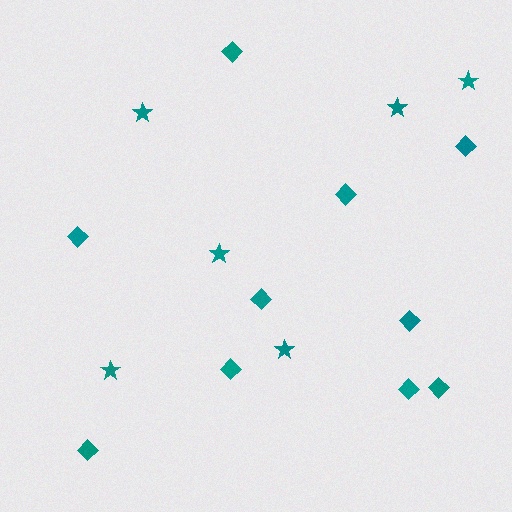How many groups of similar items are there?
There are 2 groups: one group of diamonds (10) and one group of stars (6).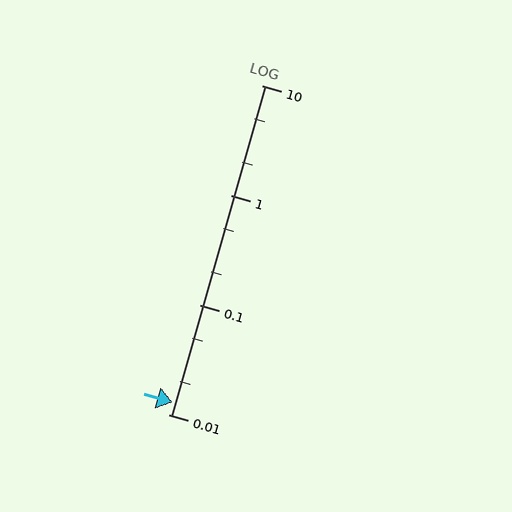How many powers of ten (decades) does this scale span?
The scale spans 3 decades, from 0.01 to 10.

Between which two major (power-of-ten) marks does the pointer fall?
The pointer is between 0.01 and 0.1.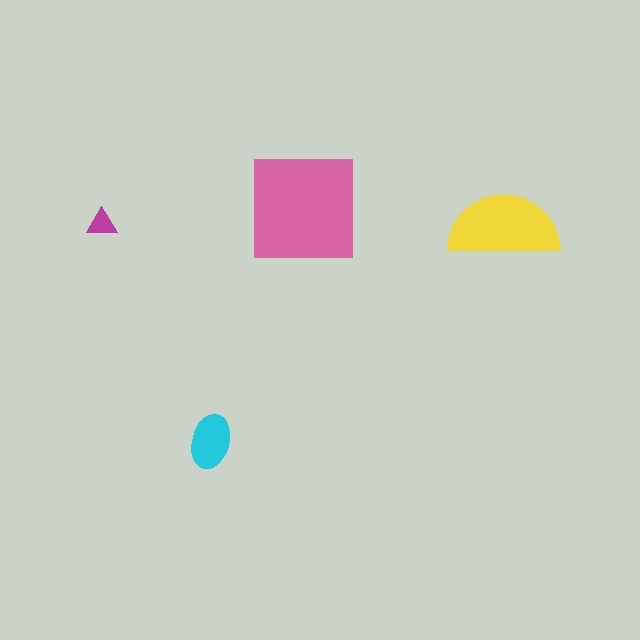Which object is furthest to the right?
The yellow semicircle is rightmost.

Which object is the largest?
The pink square.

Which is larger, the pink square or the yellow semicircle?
The pink square.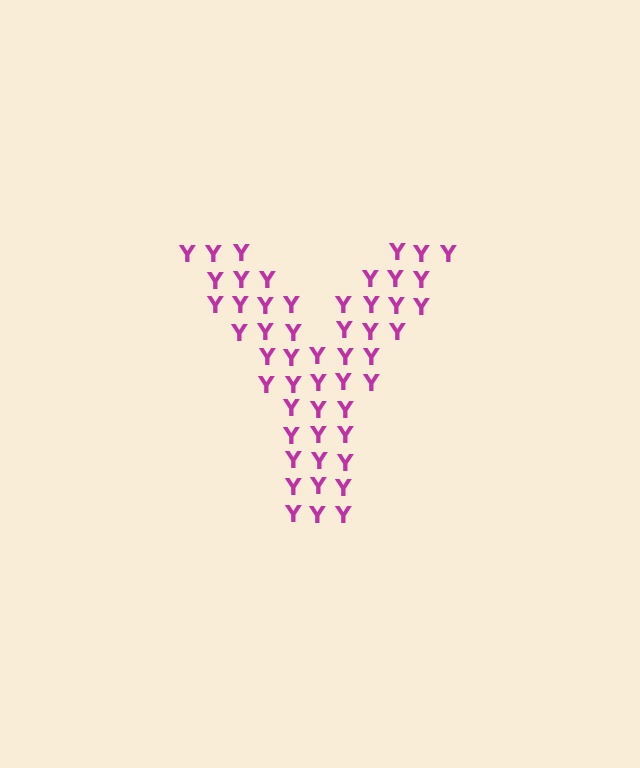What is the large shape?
The large shape is the letter Y.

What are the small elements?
The small elements are letter Y's.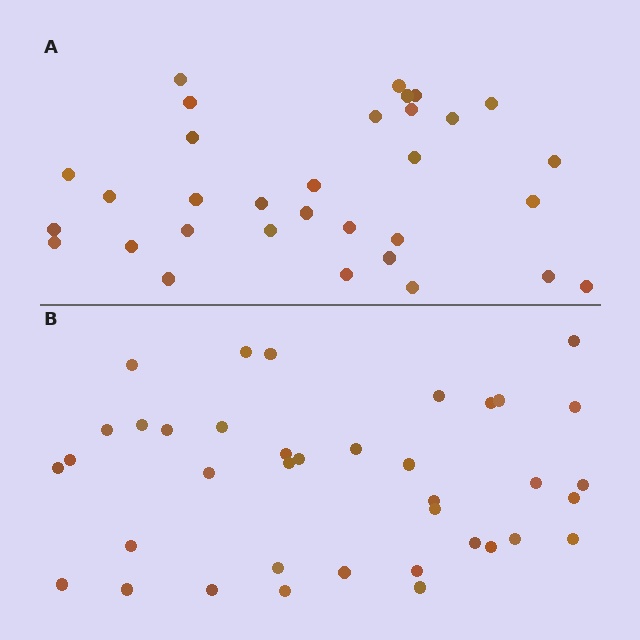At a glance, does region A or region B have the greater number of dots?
Region B (the bottom region) has more dots.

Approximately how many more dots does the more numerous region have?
Region B has about 6 more dots than region A.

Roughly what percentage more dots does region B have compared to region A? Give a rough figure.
About 20% more.